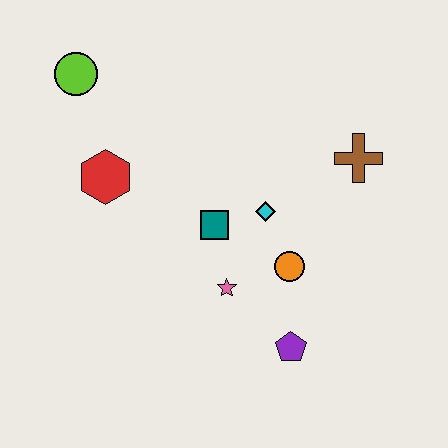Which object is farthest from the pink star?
The lime circle is farthest from the pink star.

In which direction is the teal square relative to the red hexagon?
The teal square is to the right of the red hexagon.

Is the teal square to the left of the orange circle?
Yes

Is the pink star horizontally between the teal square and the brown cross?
Yes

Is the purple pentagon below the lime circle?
Yes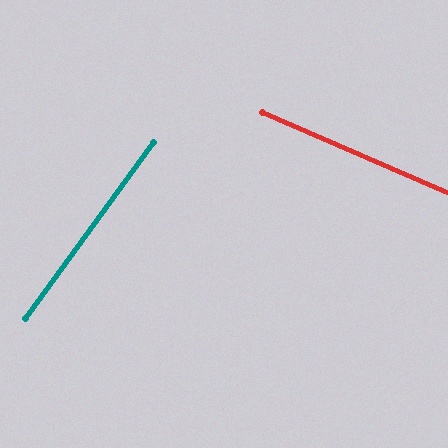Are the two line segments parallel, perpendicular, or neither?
Neither parallel nor perpendicular — they differ by about 78°.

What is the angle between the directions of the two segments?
Approximately 78 degrees.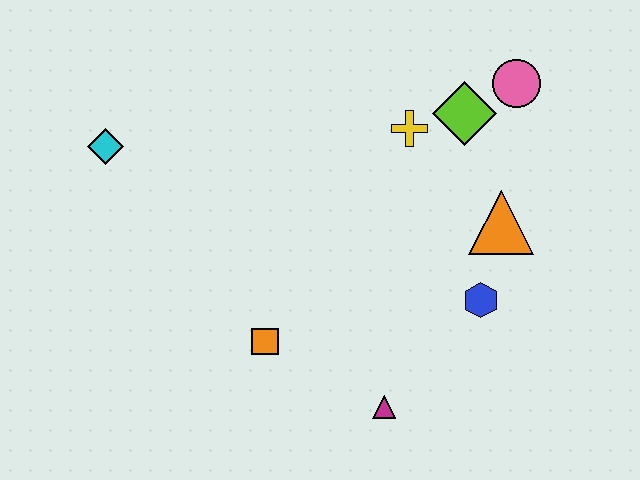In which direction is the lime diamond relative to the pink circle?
The lime diamond is to the left of the pink circle.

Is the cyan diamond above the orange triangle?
Yes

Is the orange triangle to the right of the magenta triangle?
Yes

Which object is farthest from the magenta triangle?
The cyan diamond is farthest from the magenta triangle.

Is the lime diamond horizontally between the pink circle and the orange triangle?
No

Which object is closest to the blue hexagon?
The orange triangle is closest to the blue hexagon.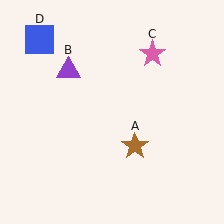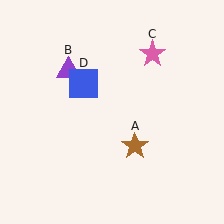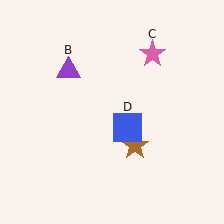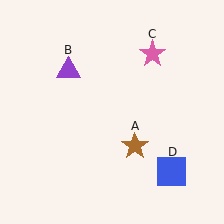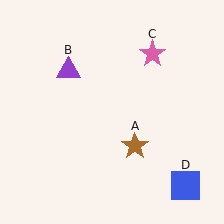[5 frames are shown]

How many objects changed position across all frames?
1 object changed position: blue square (object D).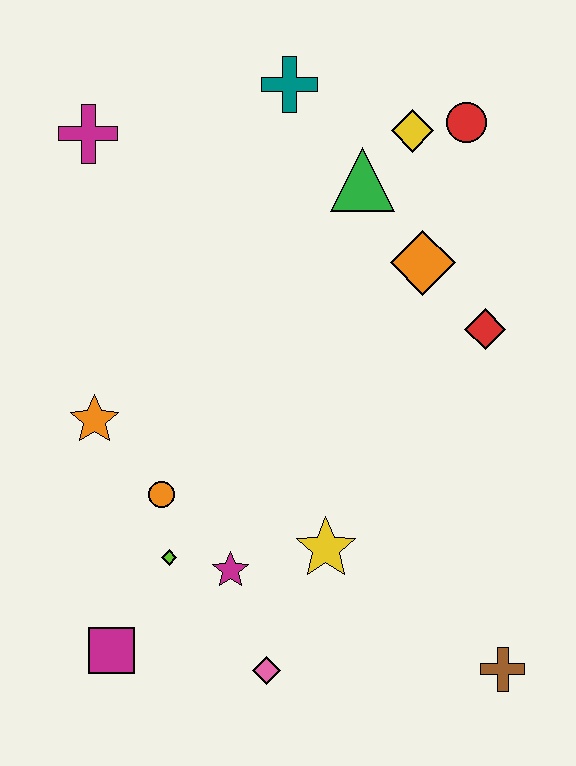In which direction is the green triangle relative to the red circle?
The green triangle is to the left of the red circle.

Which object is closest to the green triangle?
The yellow diamond is closest to the green triangle.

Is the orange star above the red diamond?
No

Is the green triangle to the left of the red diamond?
Yes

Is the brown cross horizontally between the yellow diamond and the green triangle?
No